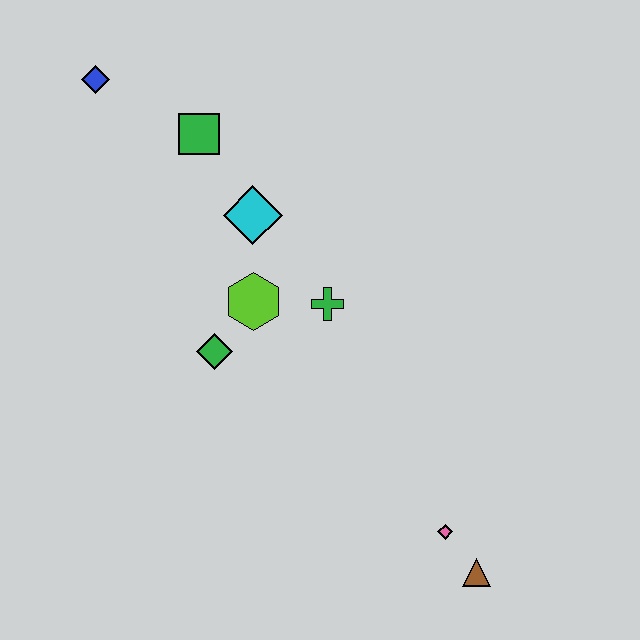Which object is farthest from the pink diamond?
The blue diamond is farthest from the pink diamond.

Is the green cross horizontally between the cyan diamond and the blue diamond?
No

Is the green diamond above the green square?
No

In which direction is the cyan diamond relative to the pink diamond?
The cyan diamond is above the pink diamond.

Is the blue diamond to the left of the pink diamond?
Yes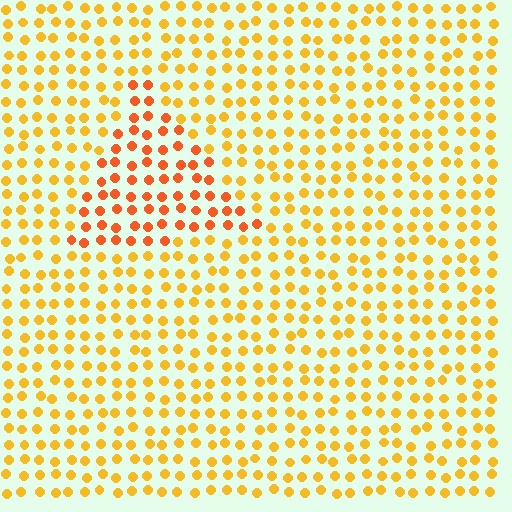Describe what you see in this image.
The image is filled with small yellow elements in a uniform arrangement. A triangle-shaped region is visible where the elements are tinted to a slightly different hue, forming a subtle color boundary.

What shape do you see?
I see a triangle.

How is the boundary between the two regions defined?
The boundary is defined purely by a slight shift in hue (about 28 degrees). Spacing, size, and orientation are identical on both sides.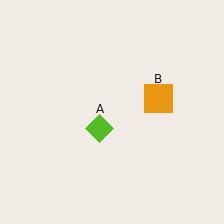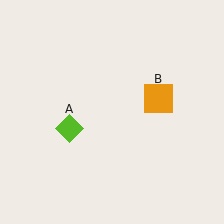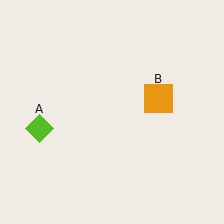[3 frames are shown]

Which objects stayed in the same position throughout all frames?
Orange square (object B) remained stationary.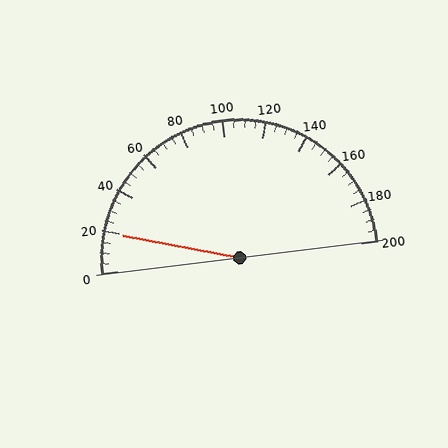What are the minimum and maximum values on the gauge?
The gauge ranges from 0 to 200.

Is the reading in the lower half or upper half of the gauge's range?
The reading is in the lower half of the range (0 to 200).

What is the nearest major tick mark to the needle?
The nearest major tick mark is 20.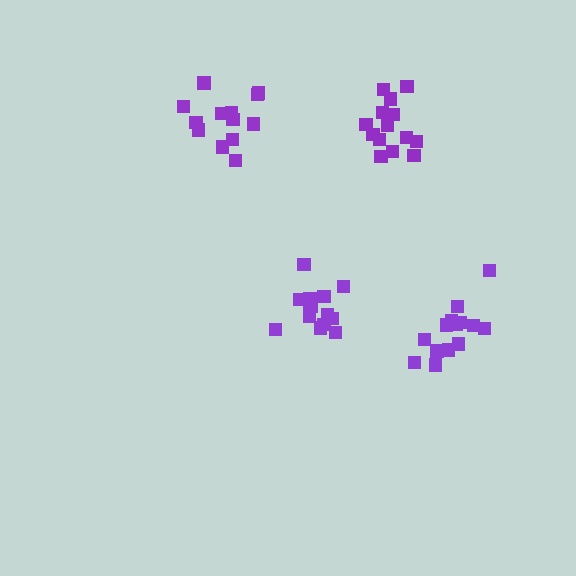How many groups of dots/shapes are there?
There are 4 groups.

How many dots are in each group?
Group 1: 14 dots, Group 2: 14 dots, Group 3: 14 dots, Group 4: 14 dots (56 total).